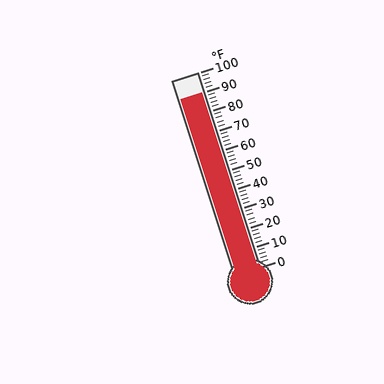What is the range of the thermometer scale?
The thermometer scale ranges from 0°F to 100°F.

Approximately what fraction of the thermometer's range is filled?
The thermometer is filled to approximately 90% of its range.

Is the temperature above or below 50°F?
The temperature is above 50°F.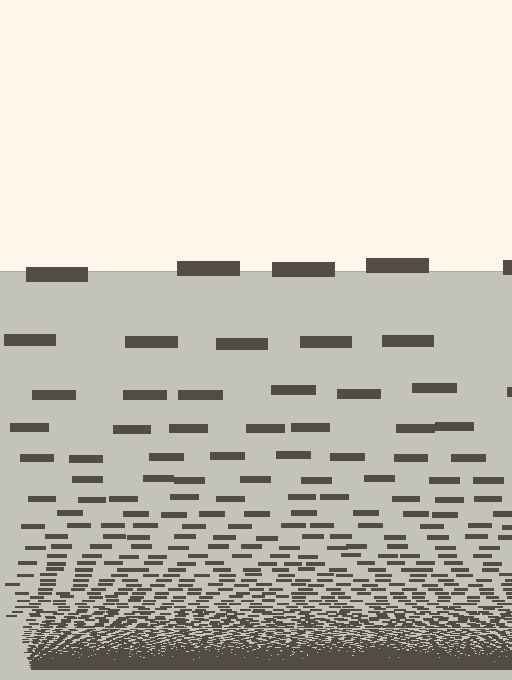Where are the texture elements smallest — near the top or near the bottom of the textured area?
Near the bottom.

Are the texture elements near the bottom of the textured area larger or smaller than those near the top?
Smaller. The gradient is inverted — elements near the bottom are smaller and denser.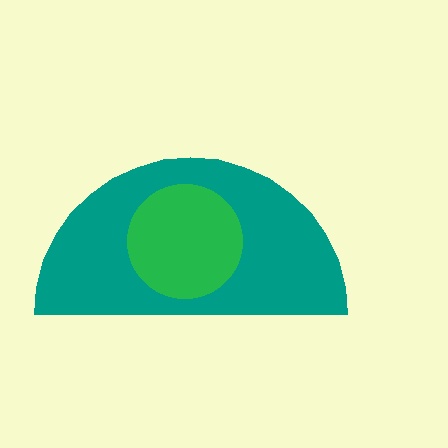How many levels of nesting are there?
2.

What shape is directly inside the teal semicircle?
The green circle.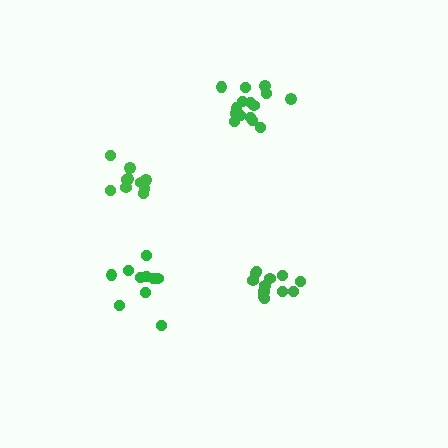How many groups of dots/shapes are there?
There are 4 groups.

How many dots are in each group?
Group 1: 10 dots, Group 2: 10 dots, Group 3: 12 dots, Group 4: 15 dots (47 total).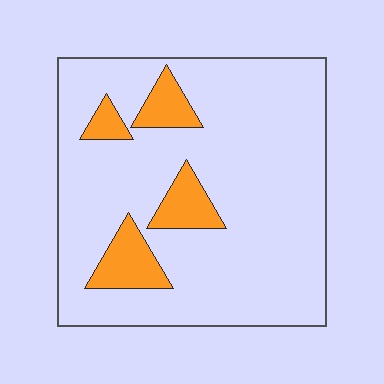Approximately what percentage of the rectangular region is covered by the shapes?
Approximately 15%.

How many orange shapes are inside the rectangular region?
4.